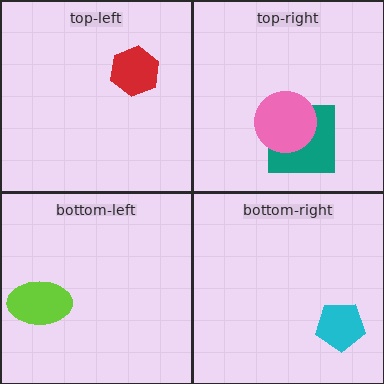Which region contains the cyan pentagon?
The bottom-right region.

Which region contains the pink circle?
The top-right region.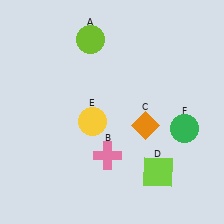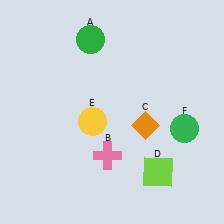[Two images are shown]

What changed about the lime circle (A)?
In Image 1, A is lime. In Image 2, it changed to green.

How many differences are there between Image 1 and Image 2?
There is 1 difference between the two images.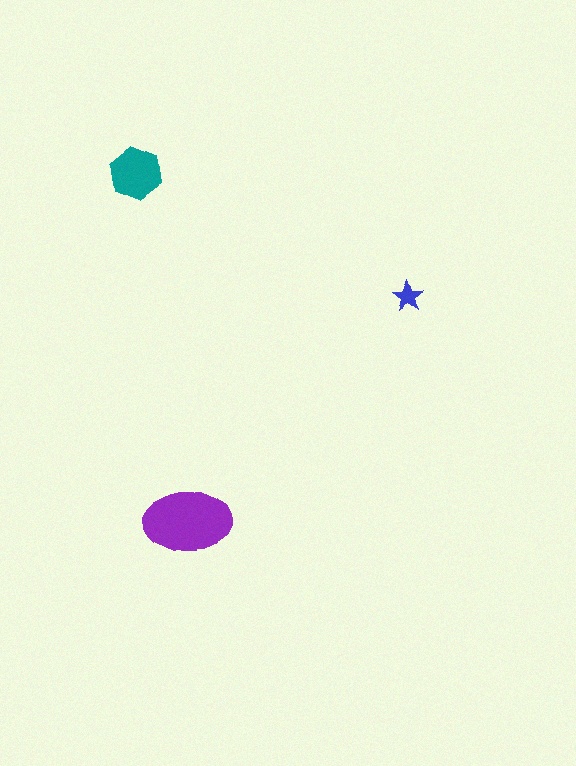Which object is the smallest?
The blue star.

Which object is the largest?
The purple ellipse.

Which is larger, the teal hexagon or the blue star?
The teal hexagon.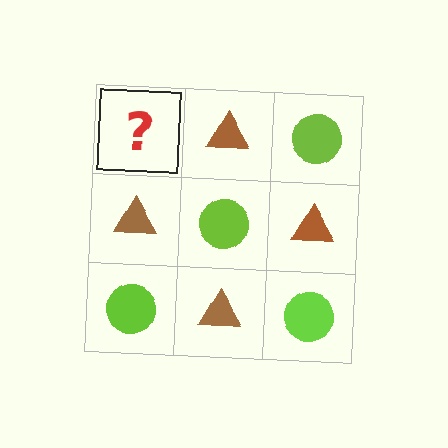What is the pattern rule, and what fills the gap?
The rule is that it alternates lime circle and brown triangle in a checkerboard pattern. The gap should be filled with a lime circle.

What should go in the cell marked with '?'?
The missing cell should contain a lime circle.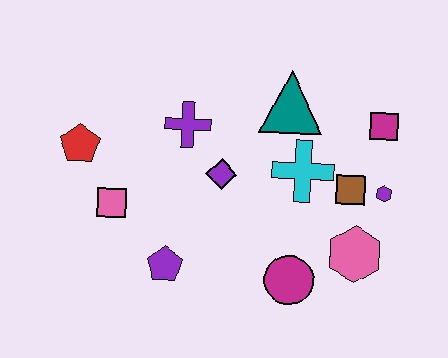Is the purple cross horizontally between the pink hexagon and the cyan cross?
No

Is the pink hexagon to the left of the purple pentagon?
No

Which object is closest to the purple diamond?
The purple cross is closest to the purple diamond.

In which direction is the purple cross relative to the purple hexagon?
The purple cross is to the left of the purple hexagon.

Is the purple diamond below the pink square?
No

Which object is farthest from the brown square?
The red pentagon is farthest from the brown square.